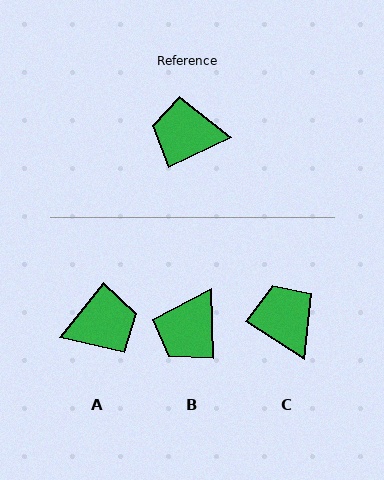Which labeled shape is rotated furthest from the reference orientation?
A, about 154 degrees away.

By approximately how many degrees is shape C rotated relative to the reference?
Approximately 57 degrees clockwise.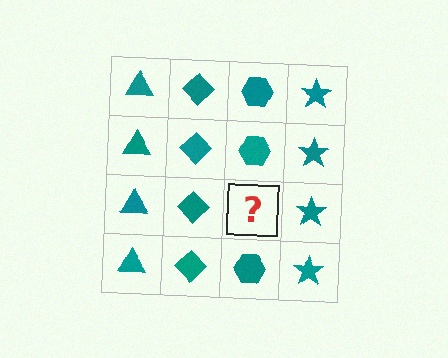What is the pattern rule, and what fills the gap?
The rule is that each column has a consistent shape. The gap should be filled with a teal hexagon.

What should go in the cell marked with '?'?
The missing cell should contain a teal hexagon.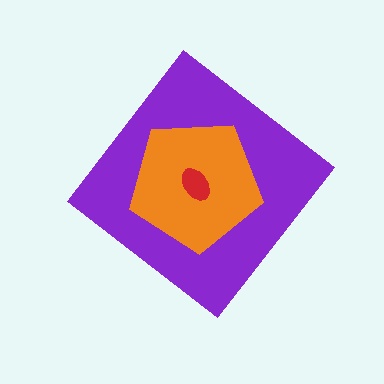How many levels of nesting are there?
3.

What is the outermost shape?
The purple diamond.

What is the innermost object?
The red ellipse.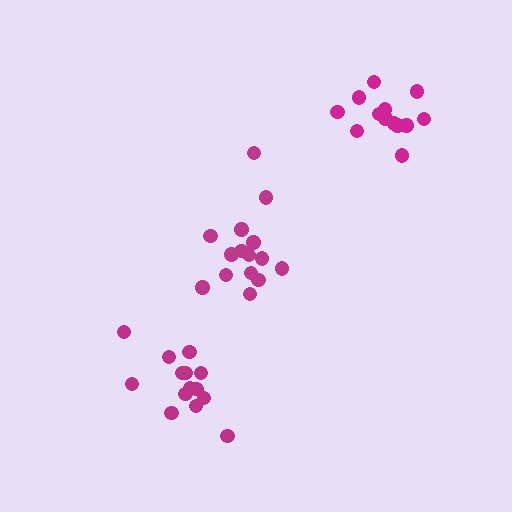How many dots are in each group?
Group 1: 15 dots, Group 2: 14 dots, Group 3: 13 dots (42 total).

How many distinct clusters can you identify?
There are 3 distinct clusters.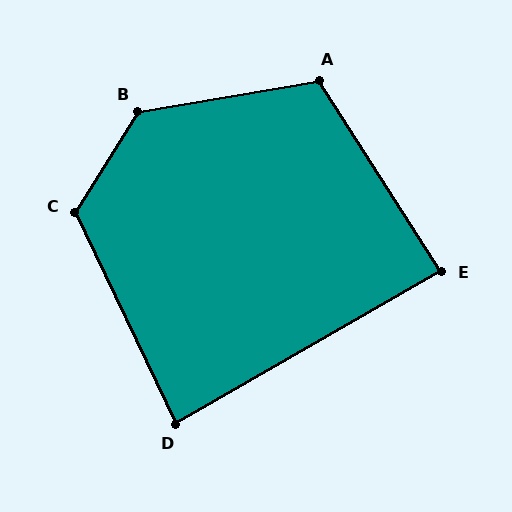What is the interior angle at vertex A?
Approximately 113 degrees (obtuse).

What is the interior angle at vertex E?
Approximately 87 degrees (approximately right).